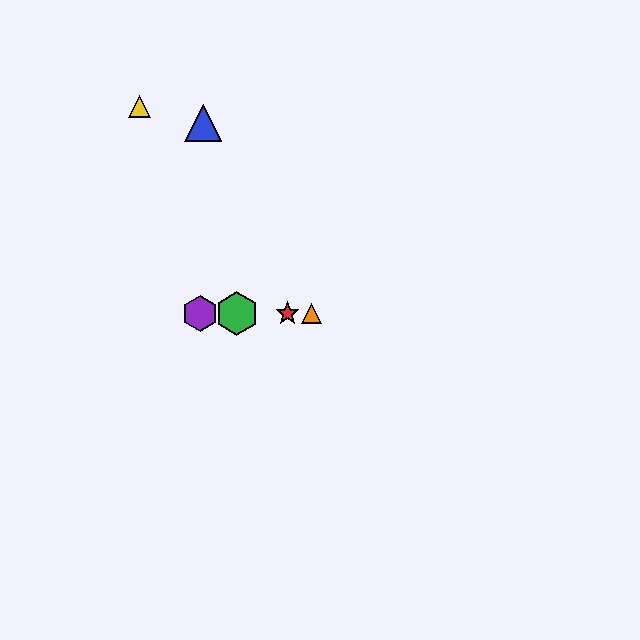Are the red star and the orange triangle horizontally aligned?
Yes, both are at y≈314.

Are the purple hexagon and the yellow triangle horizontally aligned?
No, the purple hexagon is at y≈314 and the yellow triangle is at y≈107.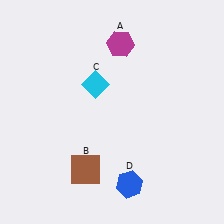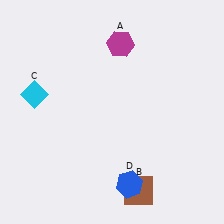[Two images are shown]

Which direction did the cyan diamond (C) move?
The cyan diamond (C) moved left.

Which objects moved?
The objects that moved are: the brown square (B), the cyan diamond (C).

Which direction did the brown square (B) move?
The brown square (B) moved right.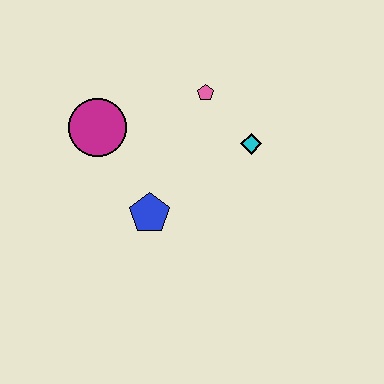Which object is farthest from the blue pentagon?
The pink pentagon is farthest from the blue pentagon.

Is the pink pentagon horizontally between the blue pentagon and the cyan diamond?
Yes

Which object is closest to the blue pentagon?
The magenta circle is closest to the blue pentagon.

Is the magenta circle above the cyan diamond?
Yes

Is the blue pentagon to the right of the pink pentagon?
No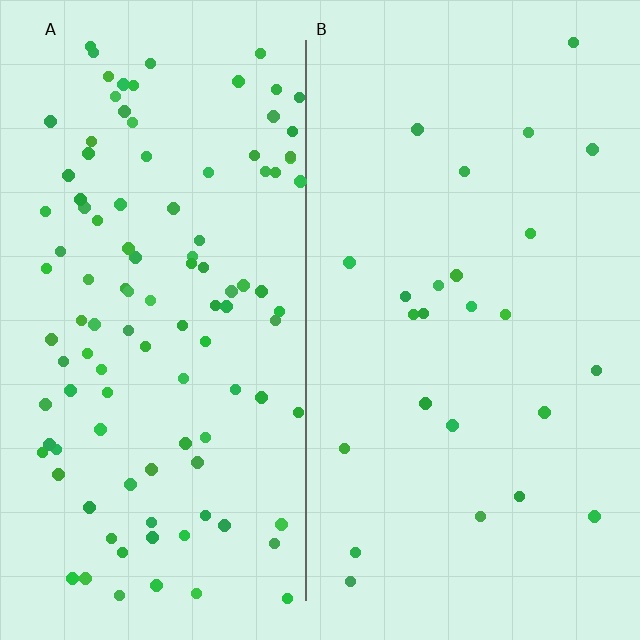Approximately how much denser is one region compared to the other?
Approximately 4.4× — region A over region B.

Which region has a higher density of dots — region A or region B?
A (the left).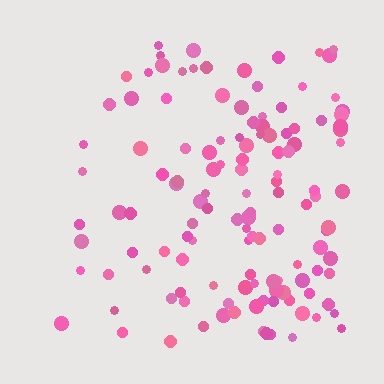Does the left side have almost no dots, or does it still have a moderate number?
Still a moderate number, just noticeably fewer than the right.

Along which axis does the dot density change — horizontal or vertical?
Horizontal.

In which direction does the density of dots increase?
From left to right, with the right side densest.